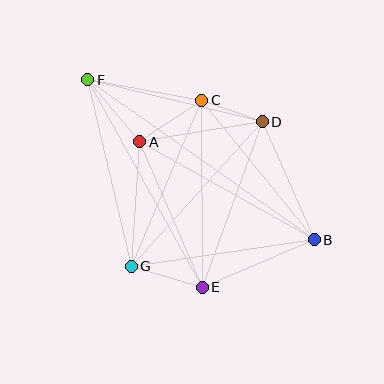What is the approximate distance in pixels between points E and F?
The distance between E and F is approximately 237 pixels.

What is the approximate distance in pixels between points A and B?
The distance between A and B is approximately 200 pixels.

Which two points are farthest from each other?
Points B and F are farthest from each other.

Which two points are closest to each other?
Points C and D are closest to each other.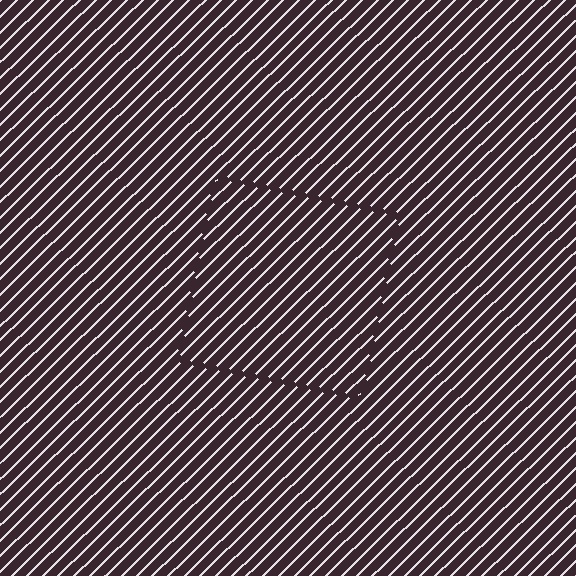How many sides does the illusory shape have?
4 sides — the line-ends trace a square.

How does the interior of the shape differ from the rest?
The interior of the shape contains the same grating, shifted by half a period — the contour is defined by the phase discontinuity where line-ends from the inner and outer gratings abut.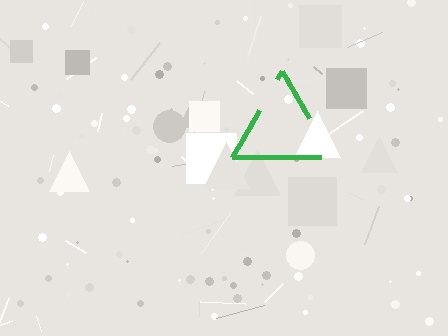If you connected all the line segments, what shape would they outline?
They would outline a triangle.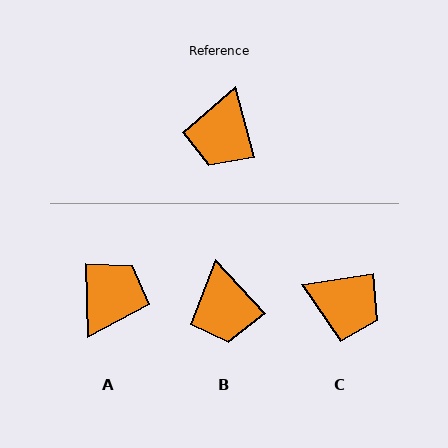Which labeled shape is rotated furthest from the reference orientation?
A, about 167 degrees away.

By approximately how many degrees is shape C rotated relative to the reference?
Approximately 84 degrees counter-clockwise.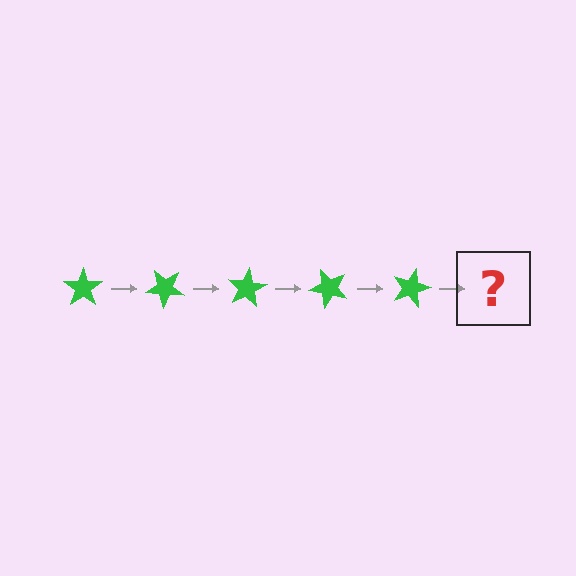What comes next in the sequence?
The next element should be a green star rotated 200 degrees.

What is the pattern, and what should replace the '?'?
The pattern is that the star rotates 40 degrees each step. The '?' should be a green star rotated 200 degrees.